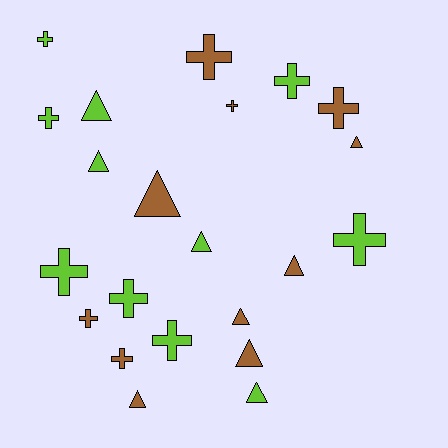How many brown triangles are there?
There are 6 brown triangles.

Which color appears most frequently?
Lime, with 11 objects.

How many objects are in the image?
There are 22 objects.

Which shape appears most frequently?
Cross, with 12 objects.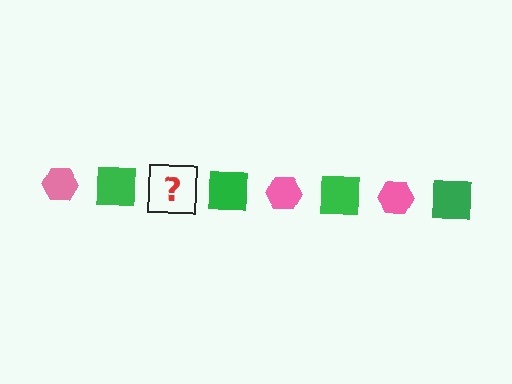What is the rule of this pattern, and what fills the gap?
The rule is that the pattern alternates between pink hexagon and green square. The gap should be filled with a pink hexagon.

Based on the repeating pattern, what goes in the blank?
The blank should be a pink hexagon.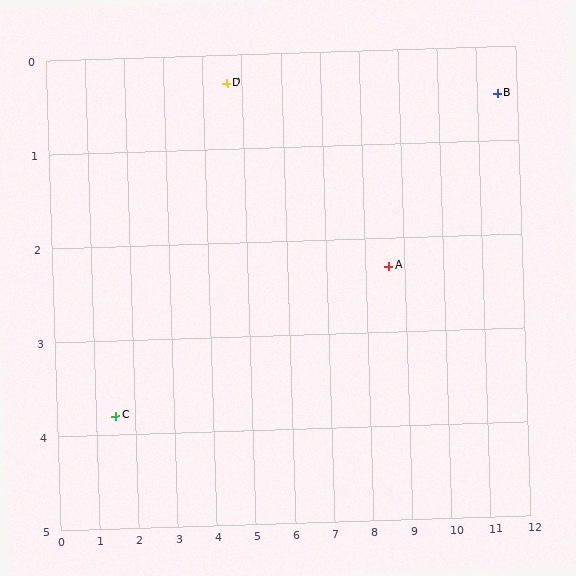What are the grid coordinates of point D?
Point D is at approximately (4.6, 0.3).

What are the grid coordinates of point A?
Point A is at approximately (8.6, 2.3).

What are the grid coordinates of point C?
Point C is at approximately (1.5, 3.8).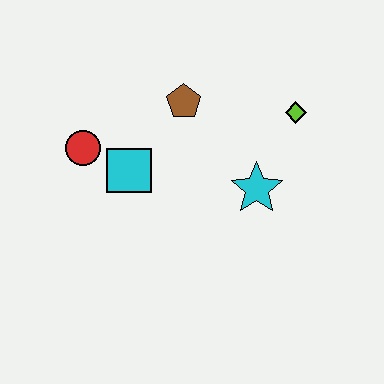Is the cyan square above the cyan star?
Yes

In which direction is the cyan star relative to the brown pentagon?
The cyan star is below the brown pentagon.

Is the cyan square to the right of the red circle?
Yes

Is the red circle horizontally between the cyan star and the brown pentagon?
No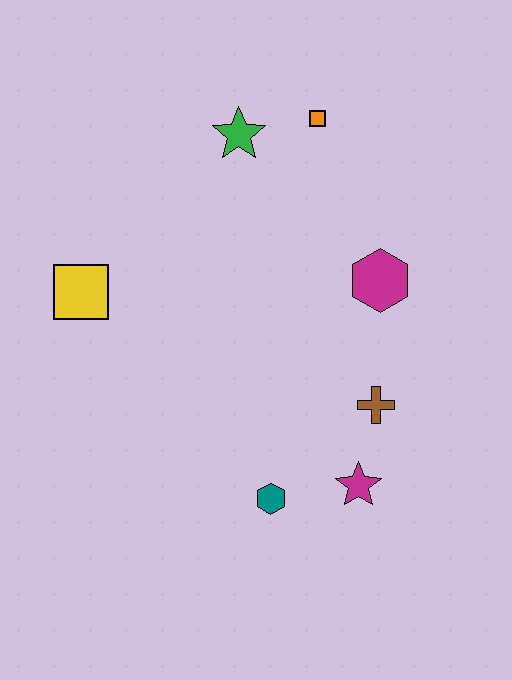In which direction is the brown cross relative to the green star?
The brown cross is below the green star.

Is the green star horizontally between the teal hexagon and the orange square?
No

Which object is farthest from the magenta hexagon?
The yellow square is farthest from the magenta hexagon.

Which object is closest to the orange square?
The green star is closest to the orange square.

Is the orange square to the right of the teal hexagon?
Yes